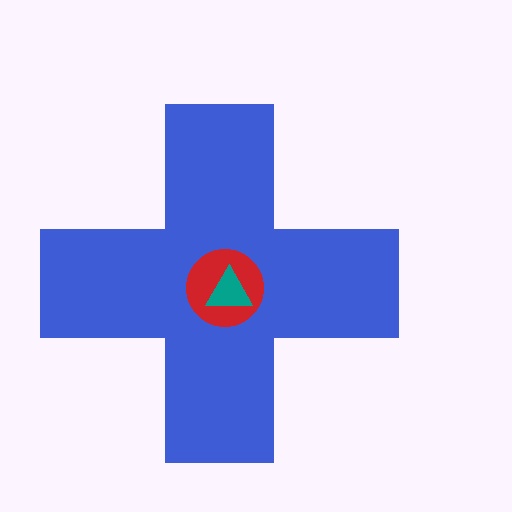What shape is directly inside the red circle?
The teal triangle.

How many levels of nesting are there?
3.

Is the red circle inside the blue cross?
Yes.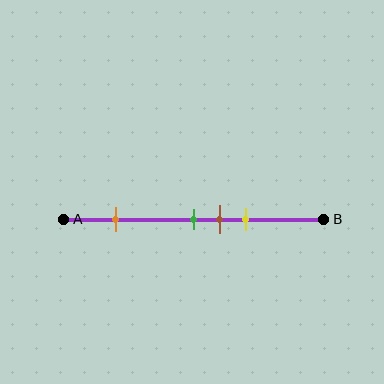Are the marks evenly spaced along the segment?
No, the marks are not evenly spaced.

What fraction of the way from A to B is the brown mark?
The brown mark is approximately 60% (0.6) of the way from A to B.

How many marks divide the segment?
There are 4 marks dividing the segment.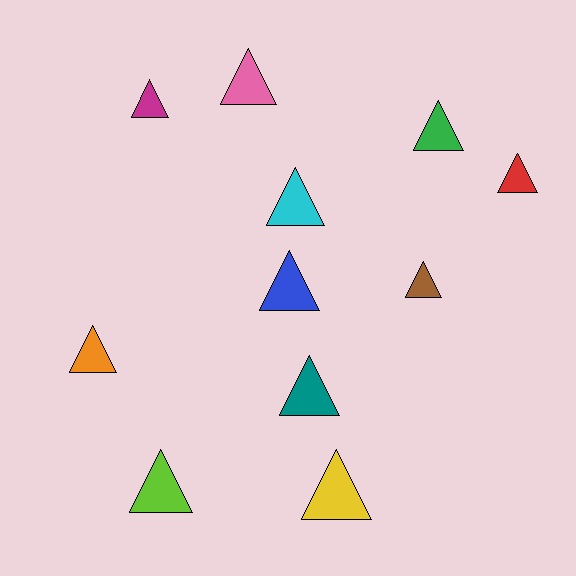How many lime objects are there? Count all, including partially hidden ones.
There is 1 lime object.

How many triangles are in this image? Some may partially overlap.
There are 11 triangles.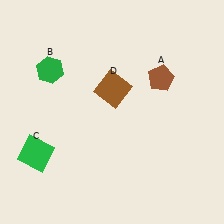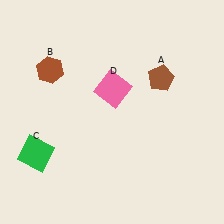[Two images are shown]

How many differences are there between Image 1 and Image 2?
There are 2 differences between the two images.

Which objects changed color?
B changed from green to brown. D changed from brown to pink.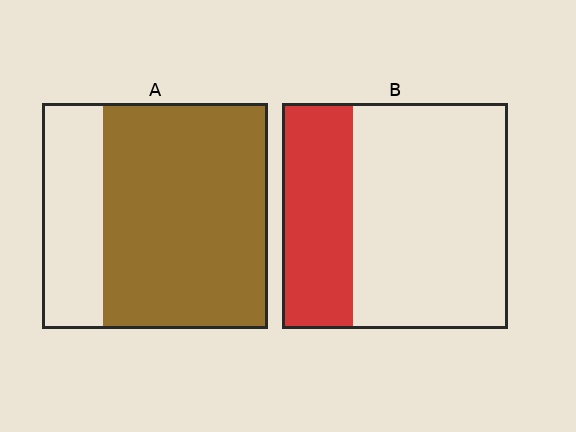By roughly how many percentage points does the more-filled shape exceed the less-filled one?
By roughly 40 percentage points (A over B).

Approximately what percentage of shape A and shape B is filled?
A is approximately 75% and B is approximately 30%.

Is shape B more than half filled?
No.